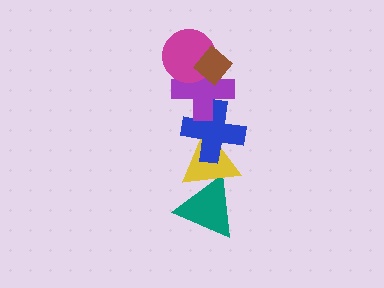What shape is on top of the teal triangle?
The yellow triangle is on top of the teal triangle.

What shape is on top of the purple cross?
The magenta circle is on top of the purple cross.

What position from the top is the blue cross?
The blue cross is 4th from the top.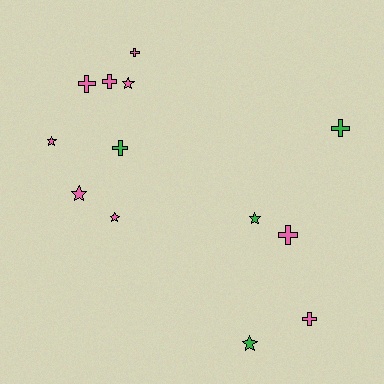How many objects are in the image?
There are 13 objects.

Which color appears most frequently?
Pink, with 9 objects.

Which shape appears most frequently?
Cross, with 7 objects.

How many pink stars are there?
There are 4 pink stars.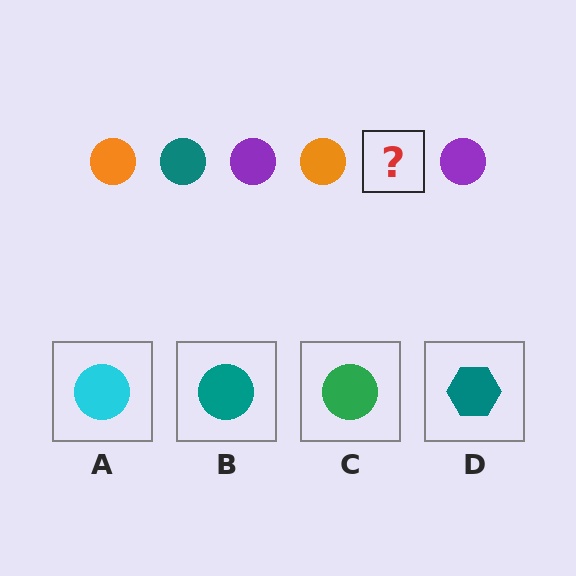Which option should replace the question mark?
Option B.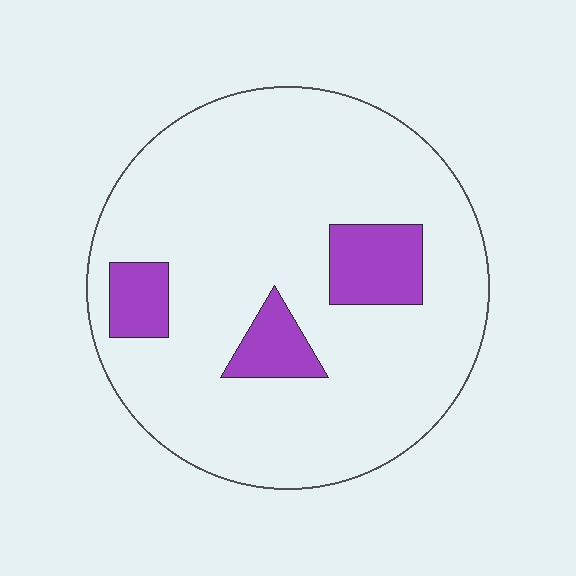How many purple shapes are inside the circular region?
3.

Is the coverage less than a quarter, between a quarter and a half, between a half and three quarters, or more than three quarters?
Less than a quarter.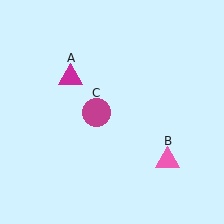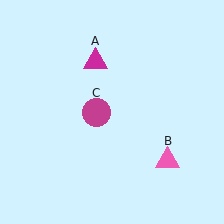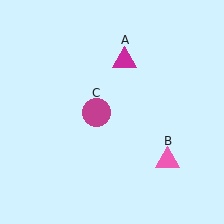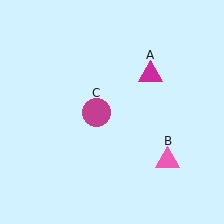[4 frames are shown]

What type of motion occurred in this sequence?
The magenta triangle (object A) rotated clockwise around the center of the scene.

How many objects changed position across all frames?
1 object changed position: magenta triangle (object A).